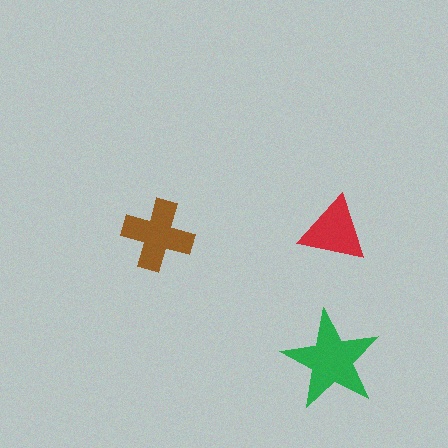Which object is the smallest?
The red triangle.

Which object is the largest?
The green star.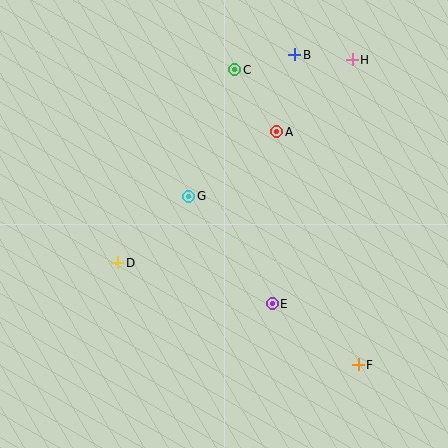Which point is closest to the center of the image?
Point G at (189, 196) is closest to the center.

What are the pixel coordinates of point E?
Point E is at (272, 304).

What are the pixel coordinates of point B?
Point B is at (295, 55).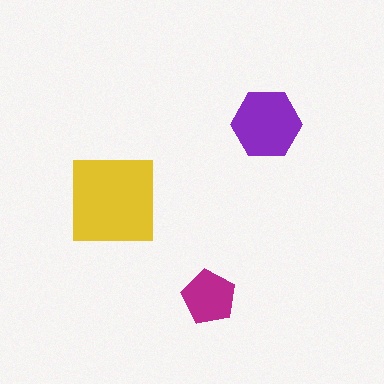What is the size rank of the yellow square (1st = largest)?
1st.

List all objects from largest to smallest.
The yellow square, the purple hexagon, the magenta pentagon.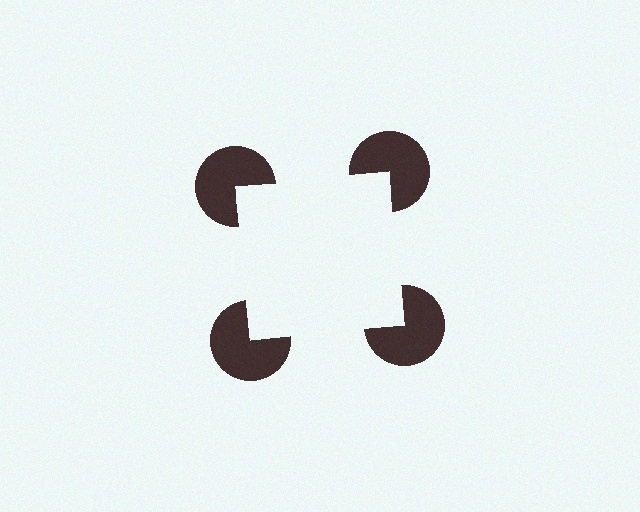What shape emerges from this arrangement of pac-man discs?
An illusory square — its edges are inferred from the aligned wedge cuts in the pac-man discs, not physically drawn.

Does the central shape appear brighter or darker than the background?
It typically appears slightly brighter than the background, even though no actual brightness change is drawn.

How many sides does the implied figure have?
4 sides.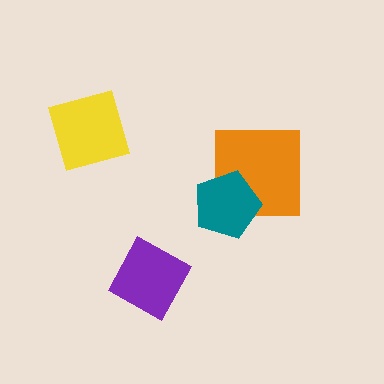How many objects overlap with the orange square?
1 object overlaps with the orange square.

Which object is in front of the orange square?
The teal pentagon is in front of the orange square.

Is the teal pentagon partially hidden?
No, no other shape covers it.